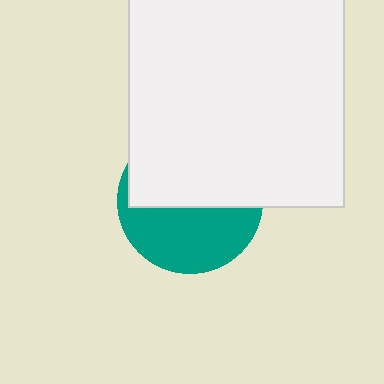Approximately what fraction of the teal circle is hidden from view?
Roughly 54% of the teal circle is hidden behind the white square.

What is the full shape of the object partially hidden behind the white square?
The partially hidden object is a teal circle.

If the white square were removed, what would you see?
You would see the complete teal circle.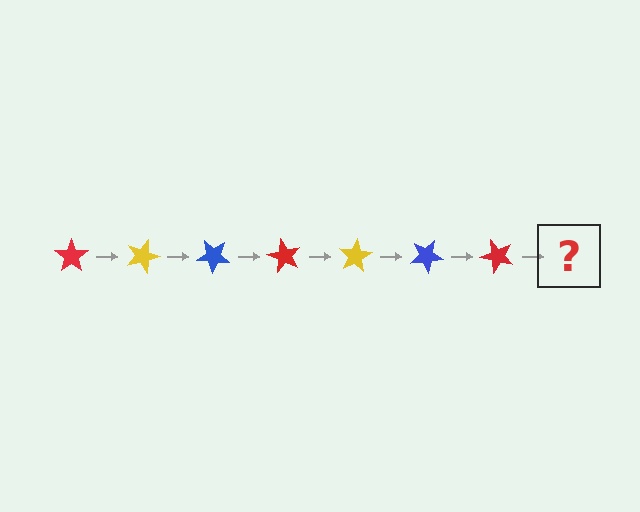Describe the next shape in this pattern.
It should be a yellow star, rotated 140 degrees from the start.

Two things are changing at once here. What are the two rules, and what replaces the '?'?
The two rules are that it rotates 20 degrees each step and the color cycles through red, yellow, and blue. The '?' should be a yellow star, rotated 140 degrees from the start.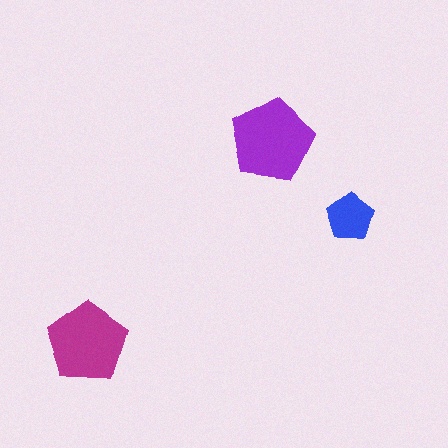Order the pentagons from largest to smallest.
the purple one, the magenta one, the blue one.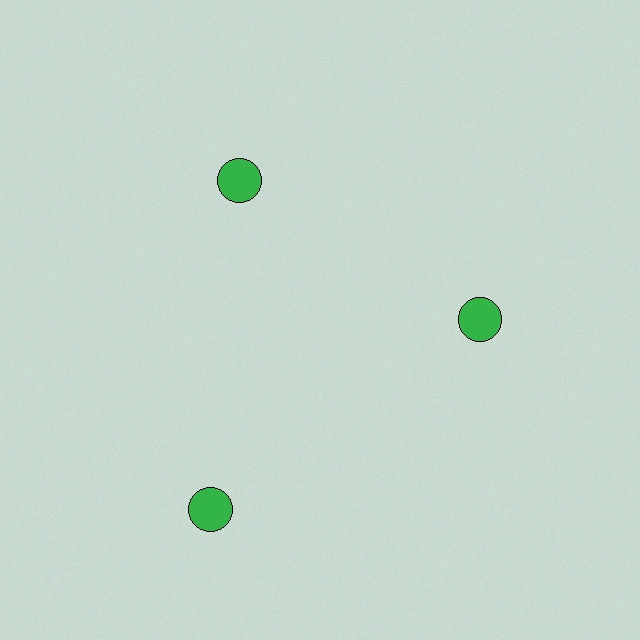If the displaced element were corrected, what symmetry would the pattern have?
It would have 3-fold rotational symmetry — the pattern would map onto itself every 120 degrees.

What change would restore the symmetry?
The symmetry would be restored by moving it inward, back onto the ring so that all 3 circles sit at equal angles and equal distance from the center.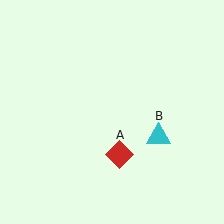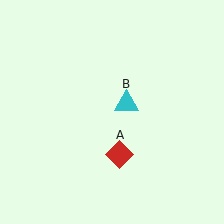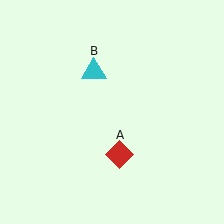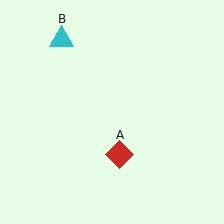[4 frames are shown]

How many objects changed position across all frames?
1 object changed position: cyan triangle (object B).